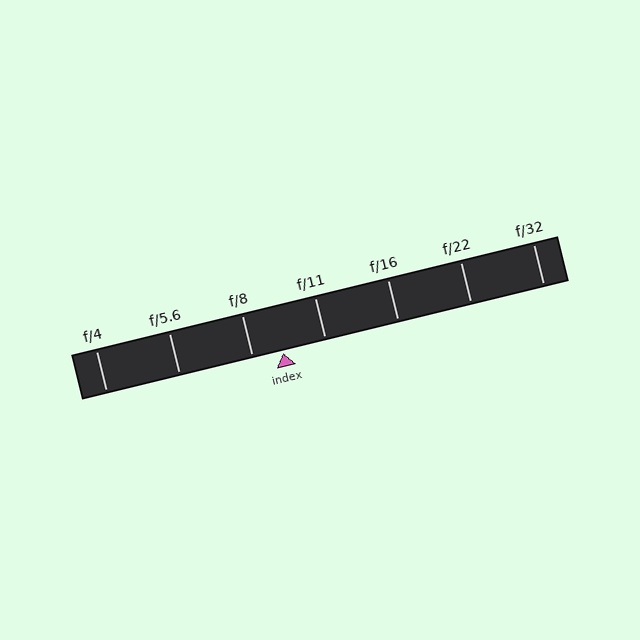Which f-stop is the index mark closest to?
The index mark is closest to f/8.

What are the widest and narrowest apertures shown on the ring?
The widest aperture shown is f/4 and the narrowest is f/32.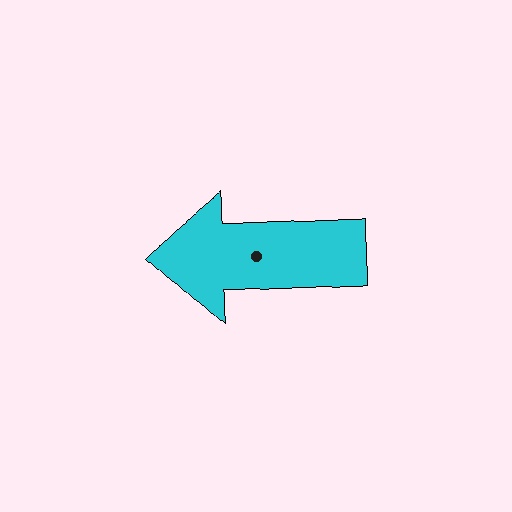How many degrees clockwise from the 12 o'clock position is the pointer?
Approximately 271 degrees.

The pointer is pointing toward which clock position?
Roughly 9 o'clock.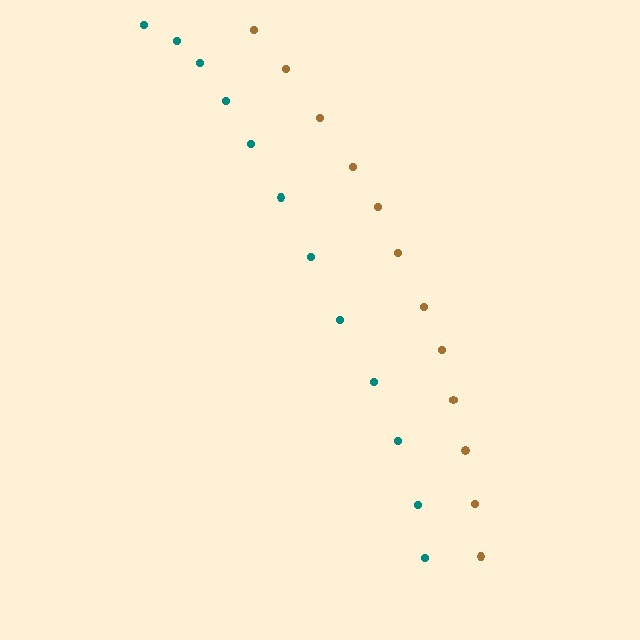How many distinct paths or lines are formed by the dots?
There are 2 distinct paths.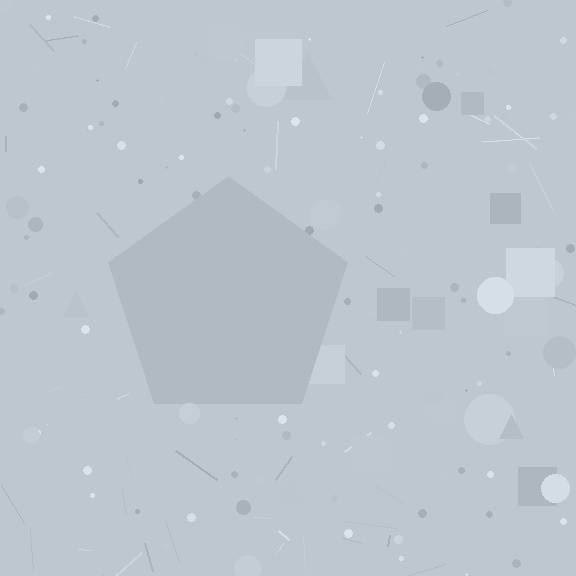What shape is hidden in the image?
A pentagon is hidden in the image.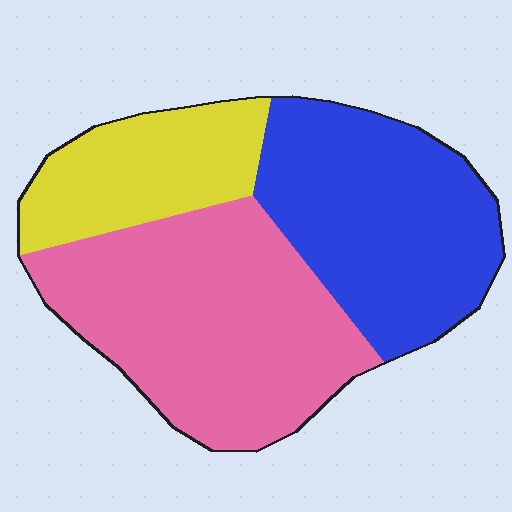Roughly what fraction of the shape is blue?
Blue takes up between a quarter and a half of the shape.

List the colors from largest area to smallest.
From largest to smallest: pink, blue, yellow.